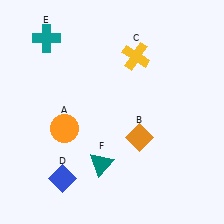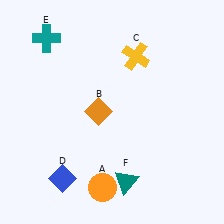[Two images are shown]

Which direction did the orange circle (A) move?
The orange circle (A) moved down.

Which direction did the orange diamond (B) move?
The orange diamond (B) moved left.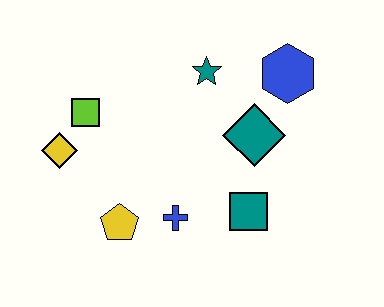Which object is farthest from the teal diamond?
The yellow diamond is farthest from the teal diamond.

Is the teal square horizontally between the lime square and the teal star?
No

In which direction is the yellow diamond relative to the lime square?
The yellow diamond is below the lime square.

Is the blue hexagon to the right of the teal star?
Yes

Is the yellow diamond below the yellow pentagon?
No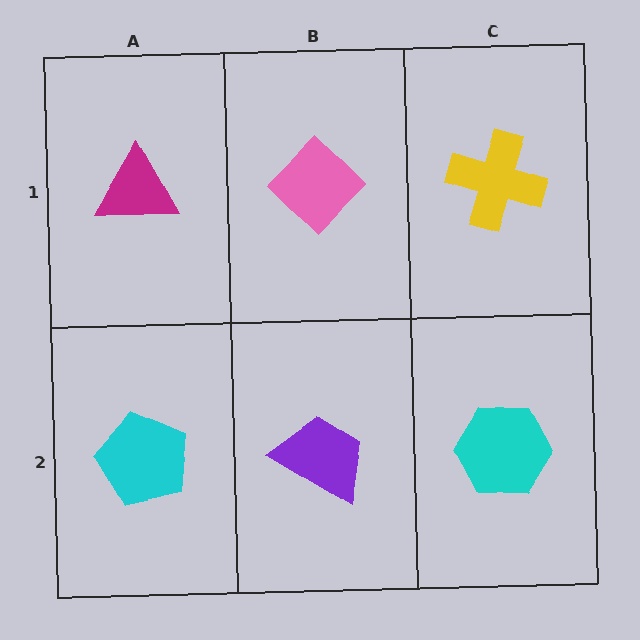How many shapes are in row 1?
3 shapes.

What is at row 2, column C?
A cyan hexagon.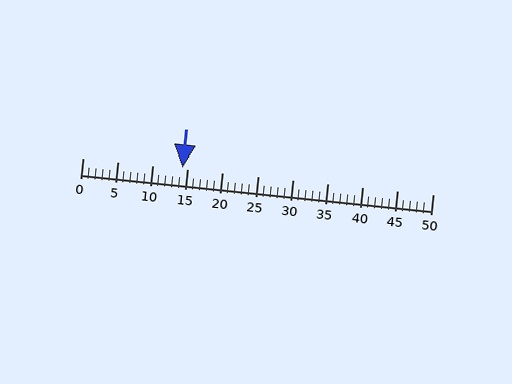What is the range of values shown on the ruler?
The ruler shows values from 0 to 50.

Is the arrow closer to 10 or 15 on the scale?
The arrow is closer to 15.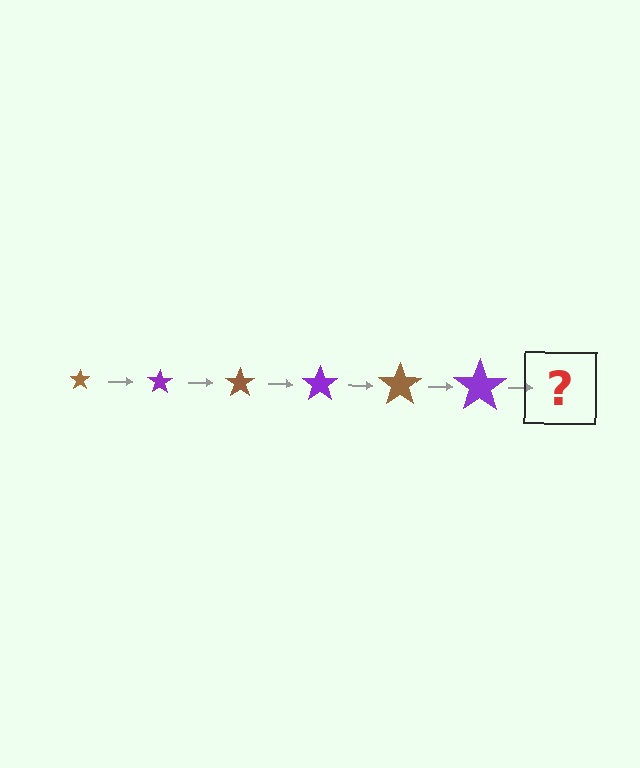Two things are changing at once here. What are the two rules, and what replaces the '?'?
The two rules are that the star grows larger each step and the color cycles through brown and purple. The '?' should be a brown star, larger than the previous one.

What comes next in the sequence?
The next element should be a brown star, larger than the previous one.